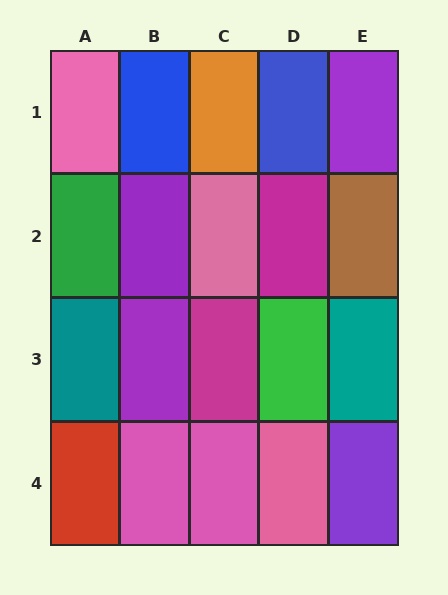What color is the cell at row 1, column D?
Blue.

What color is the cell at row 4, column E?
Purple.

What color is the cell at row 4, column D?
Pink.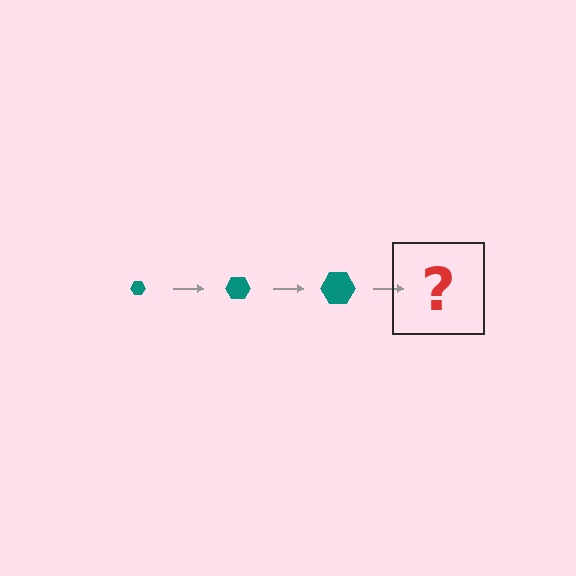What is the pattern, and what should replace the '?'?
The pattern is that the hexagon gets progressively larger each step. The '?' should be a teal hexagon, larger than the previous one.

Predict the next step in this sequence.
The next step is a teal hexagon, larger than the previous one.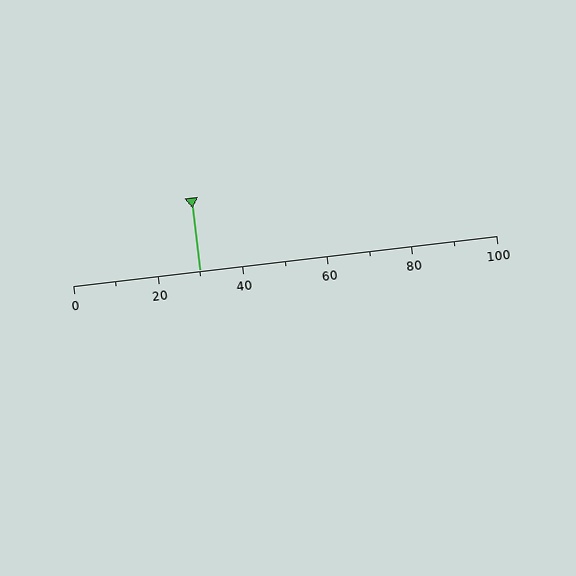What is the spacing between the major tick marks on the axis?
The major ticks are spaced 20 apart.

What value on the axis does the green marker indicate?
The marker indicates approximately 30.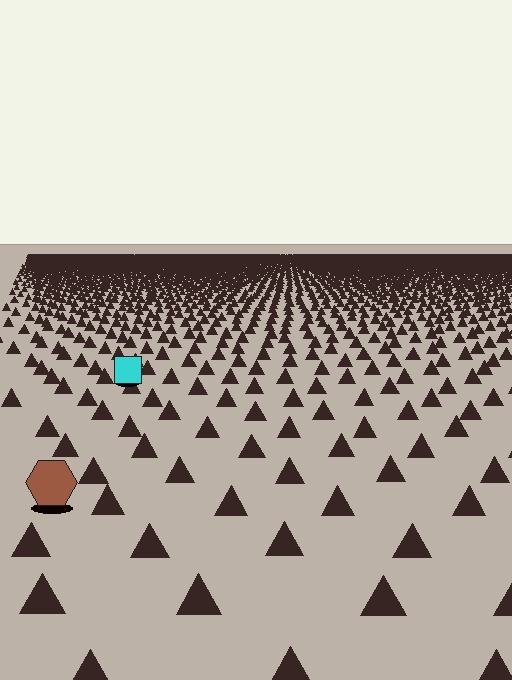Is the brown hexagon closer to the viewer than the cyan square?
Yes. The brown hexagon is closer — you can tell from the texture gradient: the ground texture is coarser near it.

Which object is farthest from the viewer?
The cyan square is farthest from the viewer. It appears smaller and the ground texture around it is denser.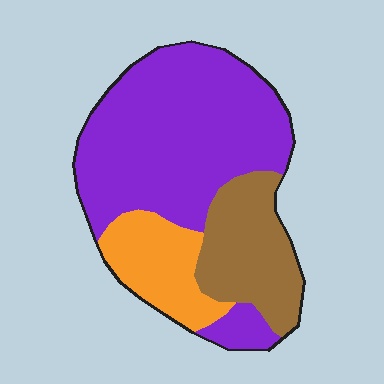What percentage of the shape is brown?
Brown takes up about one quarter (1/4) of the shape.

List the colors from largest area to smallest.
From largest to smallest: purple, brown, orange.